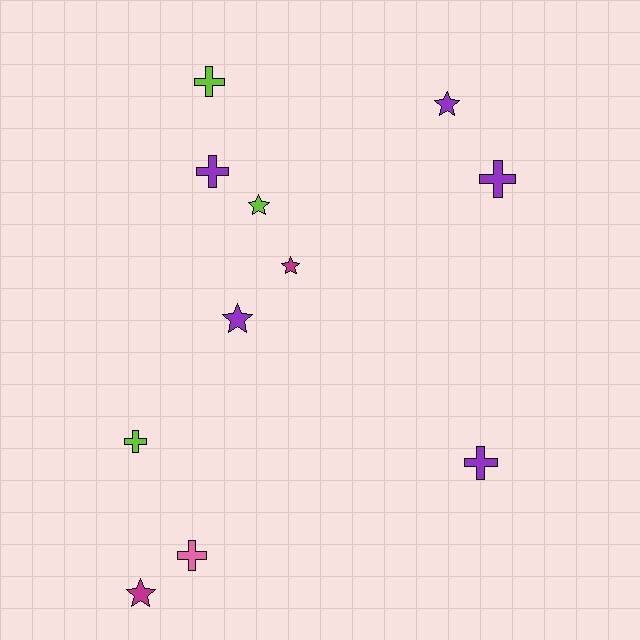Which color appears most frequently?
Purple, with 5 objects.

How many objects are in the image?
There are 11 objects.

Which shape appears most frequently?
Cross, with 6 objects.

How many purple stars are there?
There are 2 purple stars.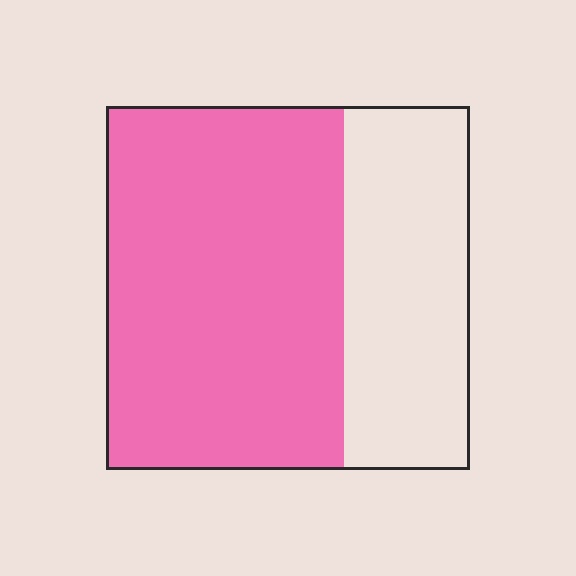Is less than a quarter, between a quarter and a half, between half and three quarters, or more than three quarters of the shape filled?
Between half and three quarters.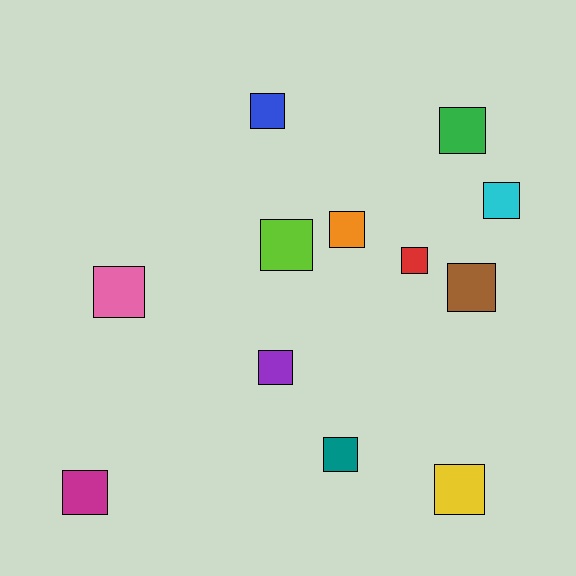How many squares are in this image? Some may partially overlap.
There are 12 squares.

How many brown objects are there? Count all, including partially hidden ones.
There is 1 brown object.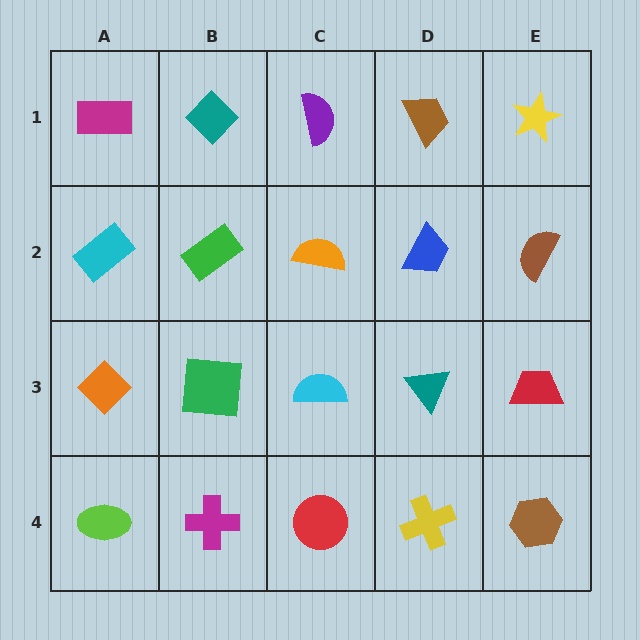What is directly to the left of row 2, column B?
A cyan rectangle.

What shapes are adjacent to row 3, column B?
A green rectangle (row 2, column B), a magenta cross (row 4, column B), an orange diamond (row 3, column A), a cyan semicircle (row 3, column C).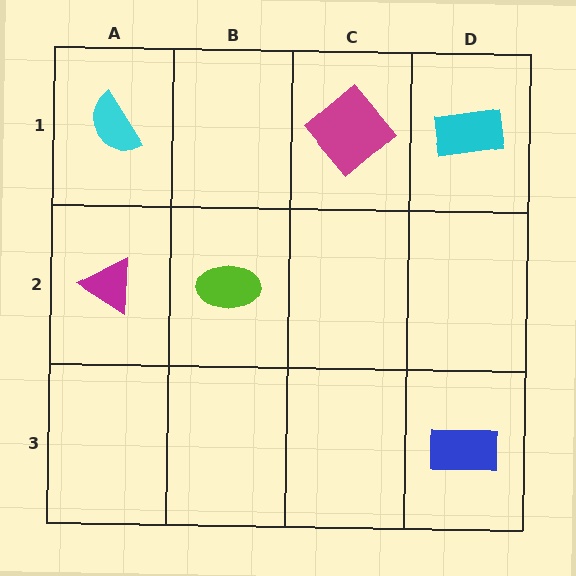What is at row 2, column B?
A lime ellipse.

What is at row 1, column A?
A cyan semicircle.